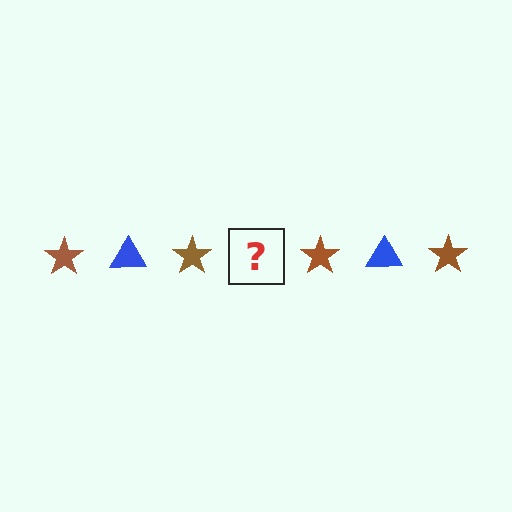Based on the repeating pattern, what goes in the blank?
The blank should be a blue triangle.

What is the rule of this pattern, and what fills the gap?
The rule is that the pattern alternates between brown star and blue triangle. The gap should be filled with a blue triangle.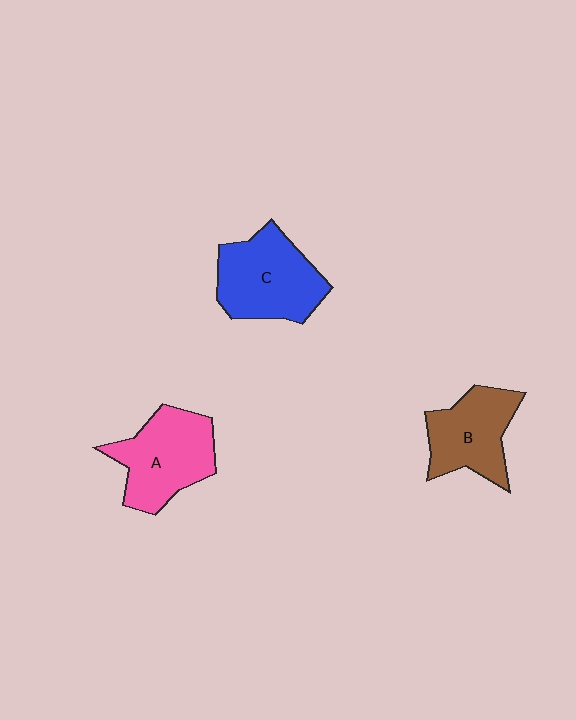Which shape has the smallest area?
Shape B (brown).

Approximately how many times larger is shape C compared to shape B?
Approximately 1.2 times.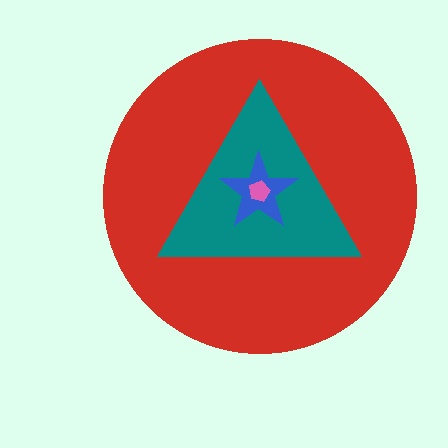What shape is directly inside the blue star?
The pink pentagon.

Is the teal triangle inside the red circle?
Yes.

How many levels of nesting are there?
4.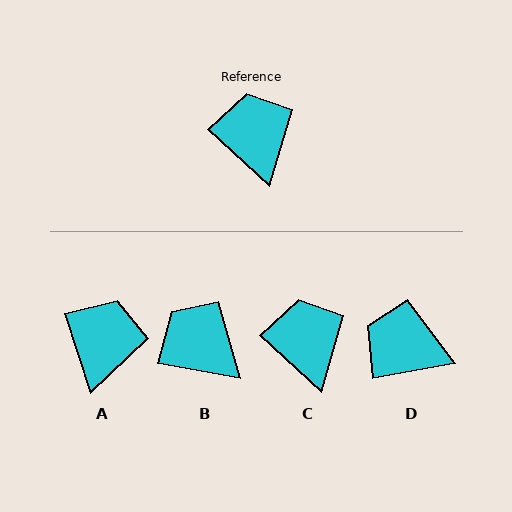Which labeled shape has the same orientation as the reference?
C.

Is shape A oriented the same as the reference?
No, it is off by about 30 degrees.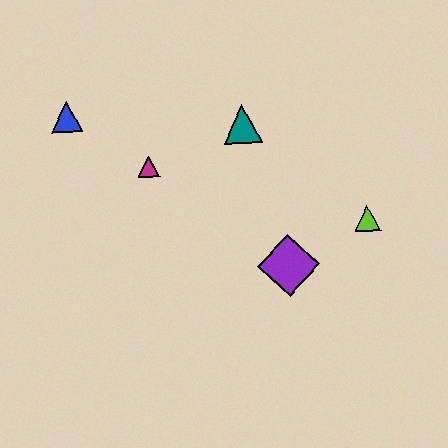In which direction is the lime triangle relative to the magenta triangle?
The lime triangle is to the right of the magenta triangle.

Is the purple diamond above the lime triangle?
No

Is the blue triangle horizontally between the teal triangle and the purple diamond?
No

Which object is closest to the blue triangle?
The magenta triangle is closest to the blue triangle.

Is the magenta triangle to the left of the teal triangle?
Yes